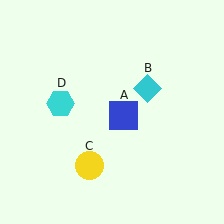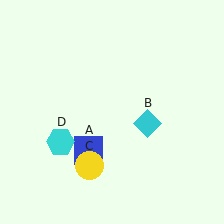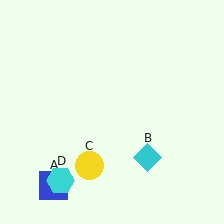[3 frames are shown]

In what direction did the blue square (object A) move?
The blue square (object A) moved down and to the left.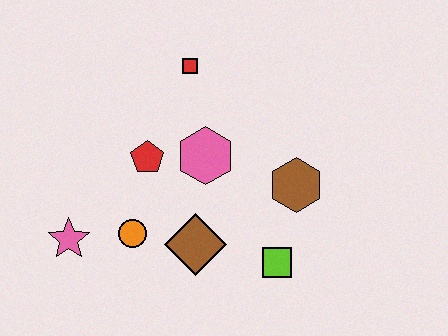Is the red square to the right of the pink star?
Yes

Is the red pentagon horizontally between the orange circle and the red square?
Yes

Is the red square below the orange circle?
No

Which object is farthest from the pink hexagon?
The pink star is farthest from the pink hexagon.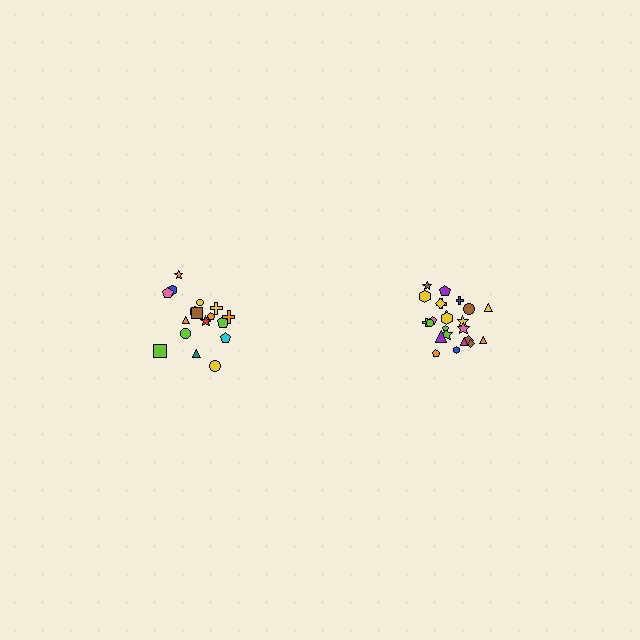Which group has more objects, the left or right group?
The right group.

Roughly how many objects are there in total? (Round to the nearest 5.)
Roughly 45 objects in total.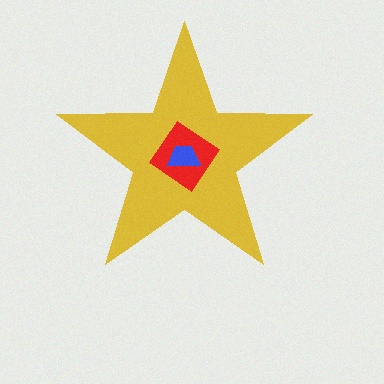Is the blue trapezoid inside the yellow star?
Yes.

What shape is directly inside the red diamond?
The blue trapezoid.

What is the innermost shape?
The blue trapezoid.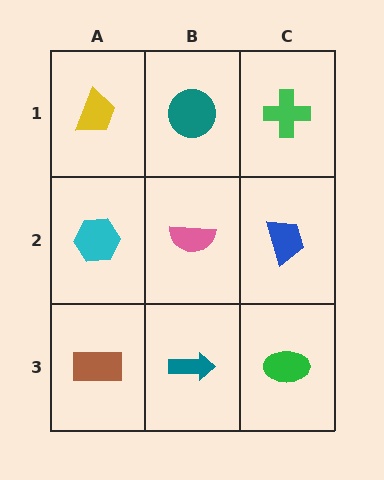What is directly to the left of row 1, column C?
A teal circle.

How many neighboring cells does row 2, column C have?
3.